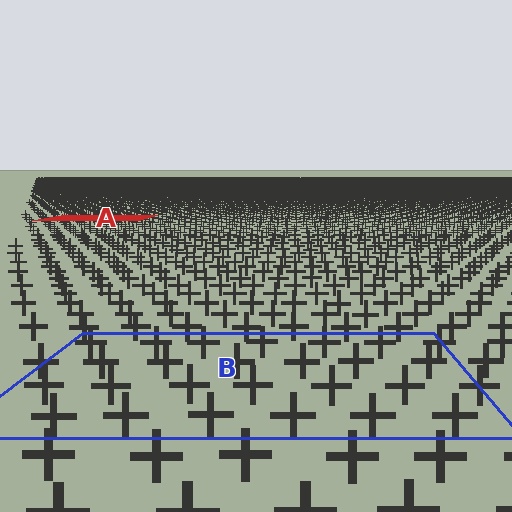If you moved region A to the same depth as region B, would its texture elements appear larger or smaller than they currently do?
They would appear larger. At a closer depth, the same texture elements are projected at a bigger on-screen size.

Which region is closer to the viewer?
Region B is closer. The texture elements there are larger and more spread out.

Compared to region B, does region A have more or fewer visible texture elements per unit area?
Region A has more texture elements per unit area — they are packed more densely because it is farther away.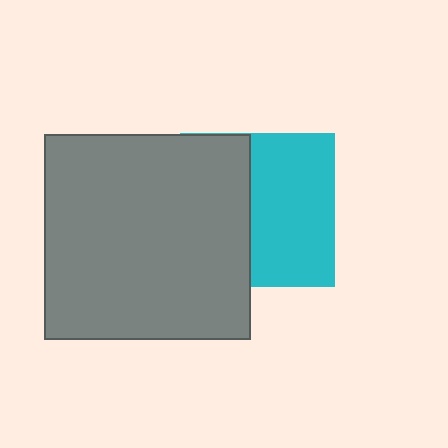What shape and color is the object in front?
The object in front is a gray square.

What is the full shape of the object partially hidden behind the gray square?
The partially hidden object is a cyan square.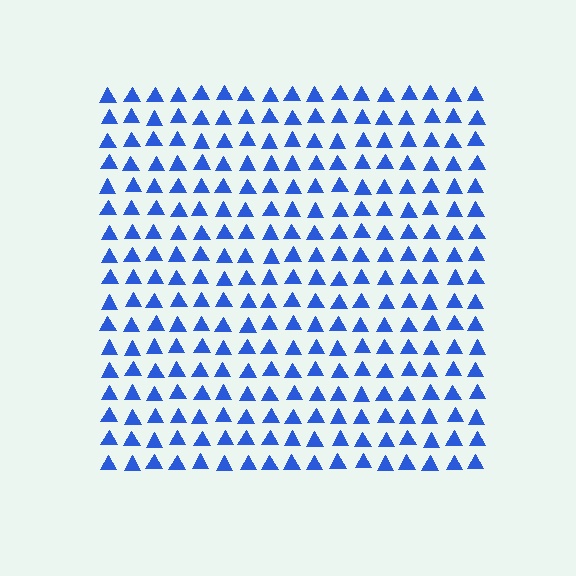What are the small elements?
The small elements are triangles.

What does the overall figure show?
The overall figure shows a square.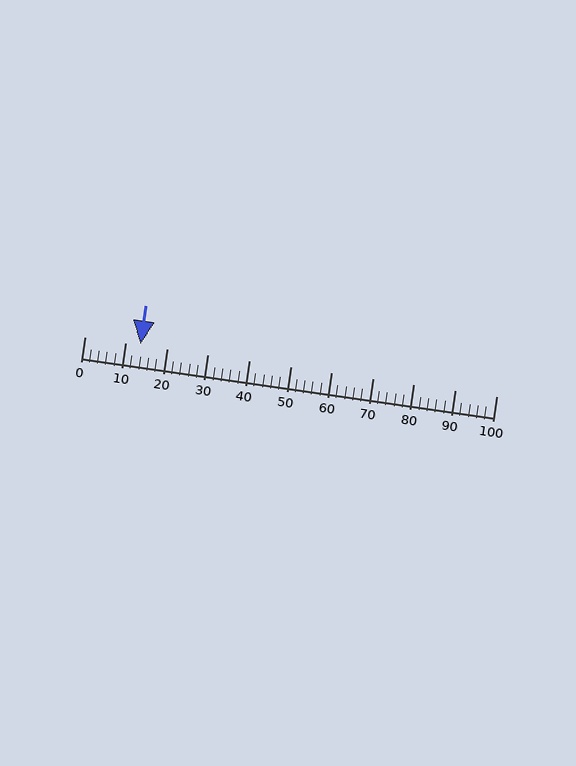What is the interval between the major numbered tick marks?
The major tick marks are spaced 10 units apart.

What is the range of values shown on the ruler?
The ruler shows values from 0 to 100.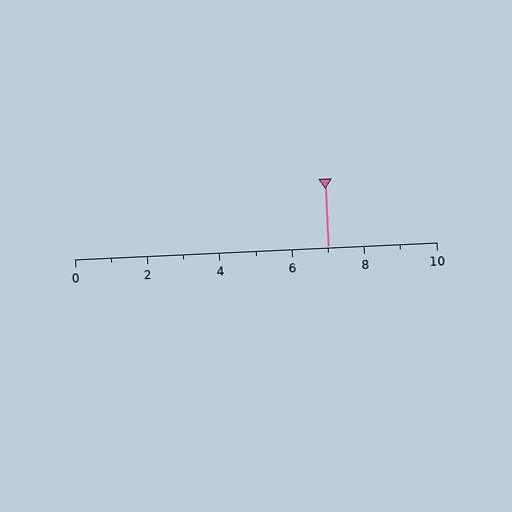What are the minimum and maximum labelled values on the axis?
The axis runs from 0 to 10.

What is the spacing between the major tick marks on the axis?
The major ticks are spaced 2 apart.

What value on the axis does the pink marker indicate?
The marker indicates approximately 7.